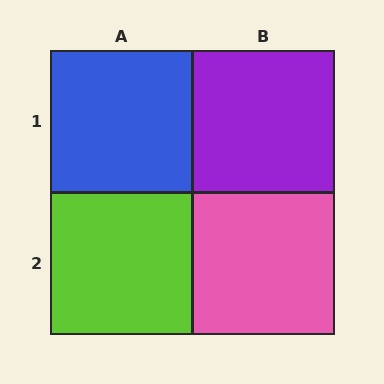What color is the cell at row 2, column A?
Lime.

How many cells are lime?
1 cell is lime.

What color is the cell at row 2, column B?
Pink.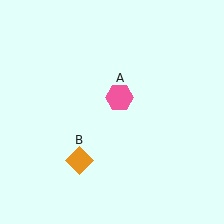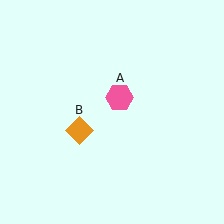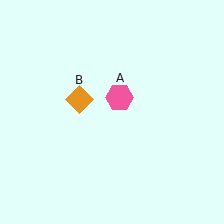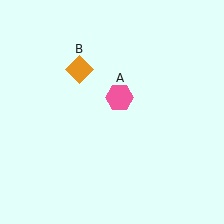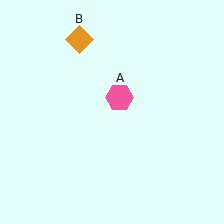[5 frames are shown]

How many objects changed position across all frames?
1 object changed position: orange diamond (object B).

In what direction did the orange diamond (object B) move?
The orange diamond (object B) moved up.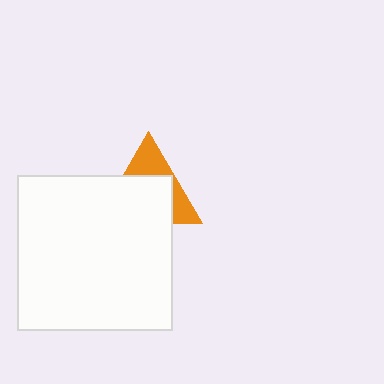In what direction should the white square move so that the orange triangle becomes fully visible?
The white square should move down. That is the shortest direction to clear the overlap and leave the orange triangle fully visible.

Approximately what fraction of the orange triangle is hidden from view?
Roughly 62% of the orange triangle is hidden behind the white square.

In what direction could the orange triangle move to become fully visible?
The orange triangle could move up. That would shift it out from behind the white square entirely.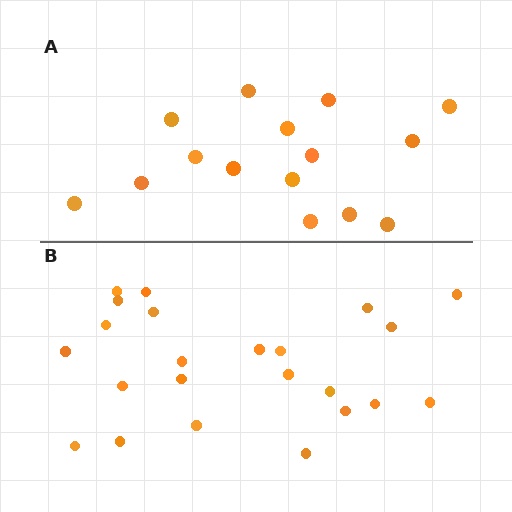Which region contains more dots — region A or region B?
Region B (the bottom region) has more dots.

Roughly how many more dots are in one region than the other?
Region B has roughly 8 or so more dots than region A.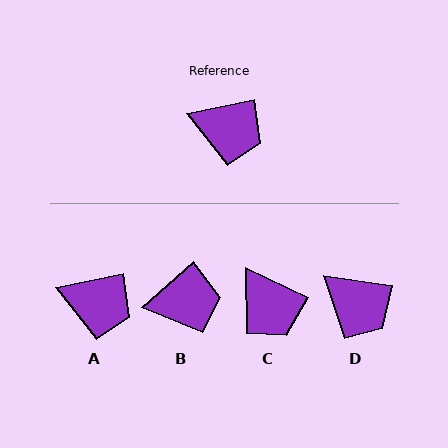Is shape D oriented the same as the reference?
No, it is off by about 20 degrees.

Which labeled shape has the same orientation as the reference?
A.